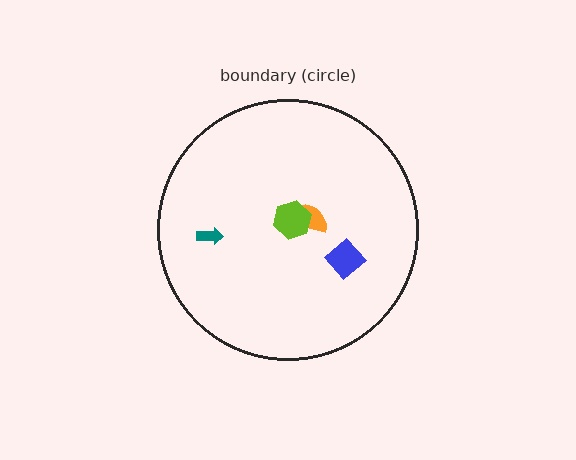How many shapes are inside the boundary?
4 inside, 0 outside.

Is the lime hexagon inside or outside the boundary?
Inside.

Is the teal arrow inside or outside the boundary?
Inside.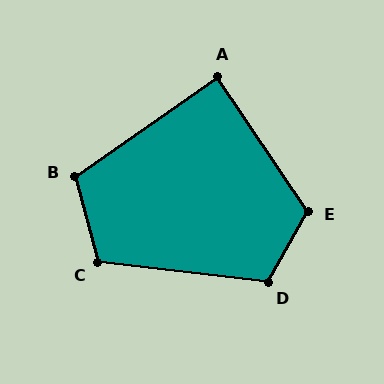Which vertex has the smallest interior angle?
A, at approximately 89 degrees.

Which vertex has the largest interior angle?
E, at approximately 116 degrees.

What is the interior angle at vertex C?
Approximately 111 degrees (obtuse).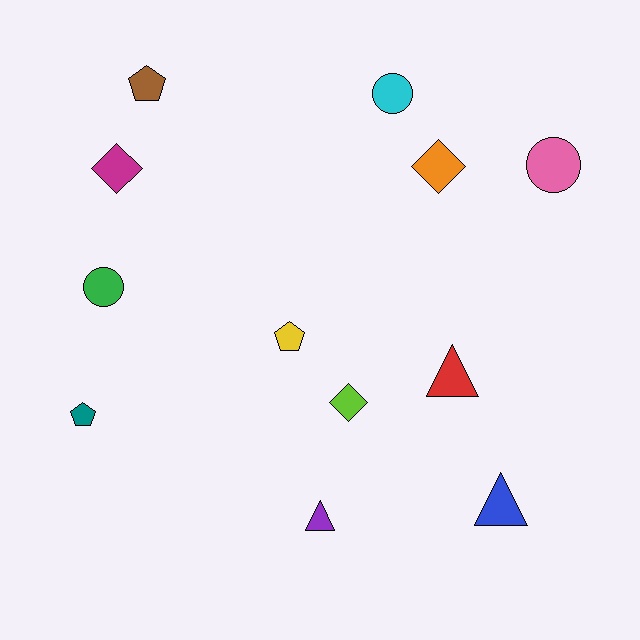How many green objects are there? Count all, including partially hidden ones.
There is 1 green object.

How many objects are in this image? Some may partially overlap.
There are 12 objects.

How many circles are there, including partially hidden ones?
There are 3 circles.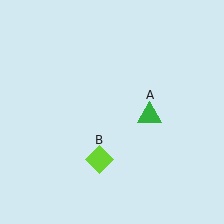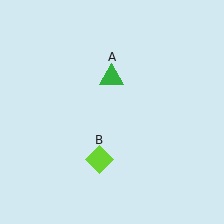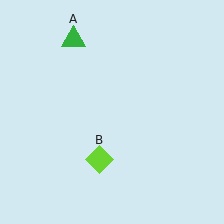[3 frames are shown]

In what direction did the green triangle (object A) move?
The green triangle (object A) moved up and to the left.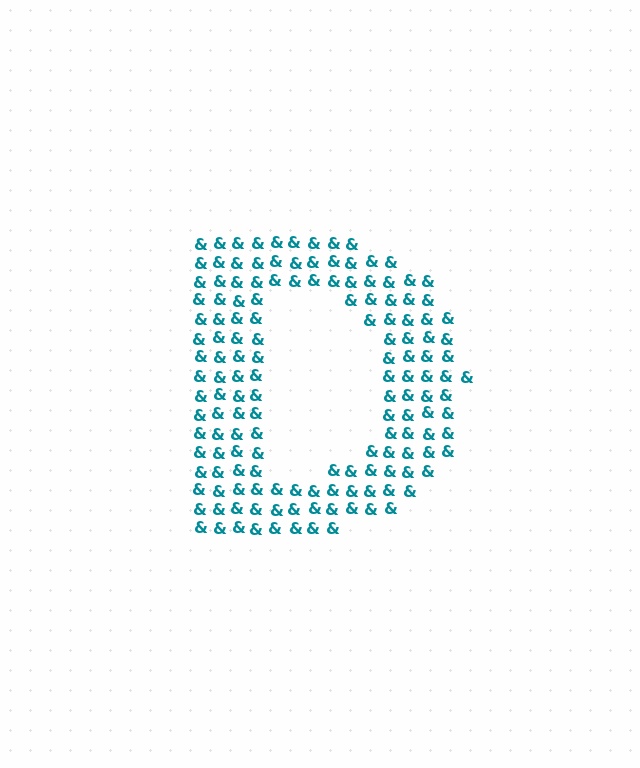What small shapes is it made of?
It is made of small ampersands.